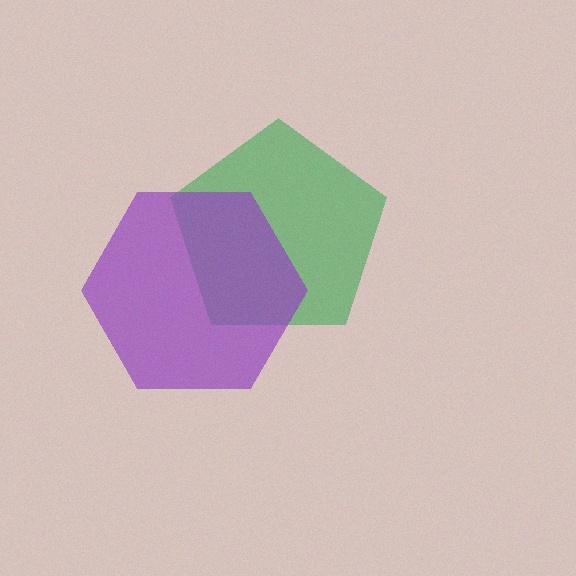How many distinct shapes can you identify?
There are 2 distinct shapes: a green pentagon, a purple hexagon.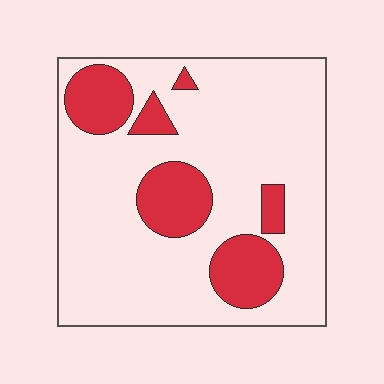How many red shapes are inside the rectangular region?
6.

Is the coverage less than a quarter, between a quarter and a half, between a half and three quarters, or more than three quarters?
Less than a quarter.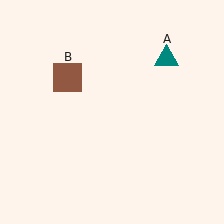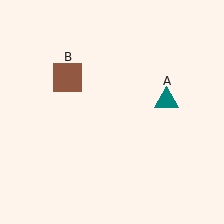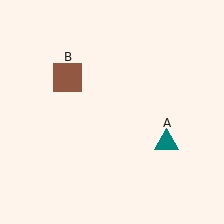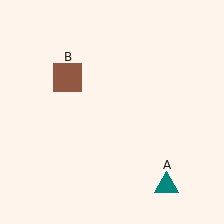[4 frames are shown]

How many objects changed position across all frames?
1 object changed position: teal triangle (object A).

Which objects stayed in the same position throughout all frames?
Brown square (object B) remained stationary.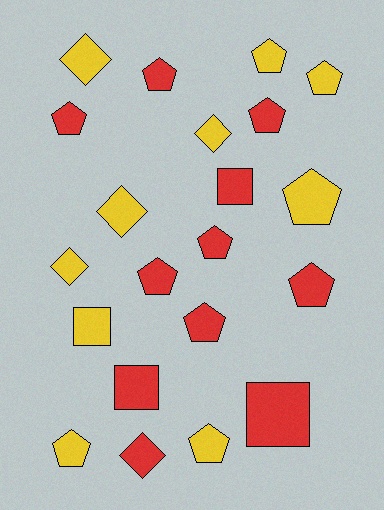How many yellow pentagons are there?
There are 5 yellow pentagons.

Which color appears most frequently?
Red, with 11 objects.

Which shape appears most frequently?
Pentagon, with 12 objects.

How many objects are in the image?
There are 21 objects.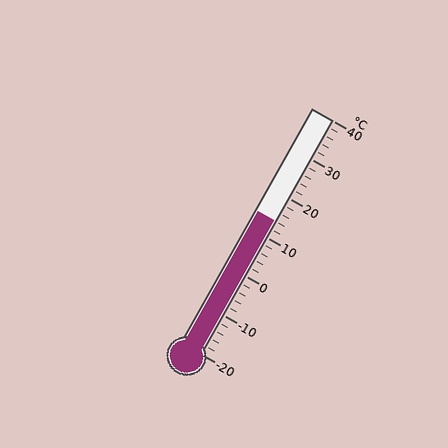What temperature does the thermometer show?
The thermometer shows approximately 14°C.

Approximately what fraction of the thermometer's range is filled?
The thermometer is filled to approximately 55% of its range.